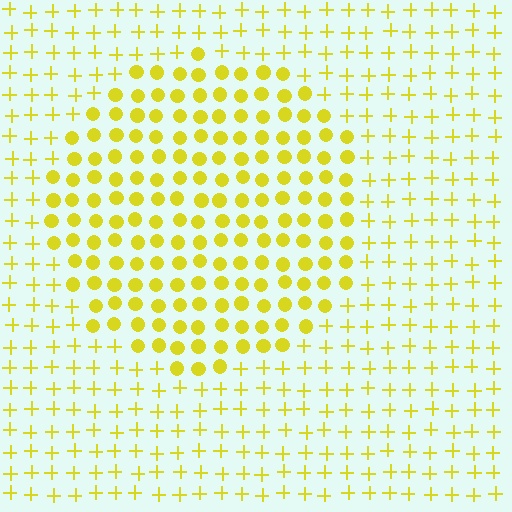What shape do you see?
I see a circle.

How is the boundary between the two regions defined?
The boundary is defined by a change in element shape: circles inside vs. plus signs outside. All elements share the same color and spacing.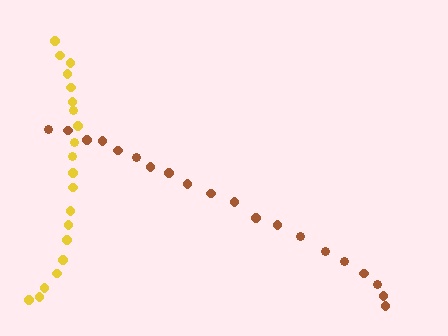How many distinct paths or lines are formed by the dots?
There are 2 distinct paths.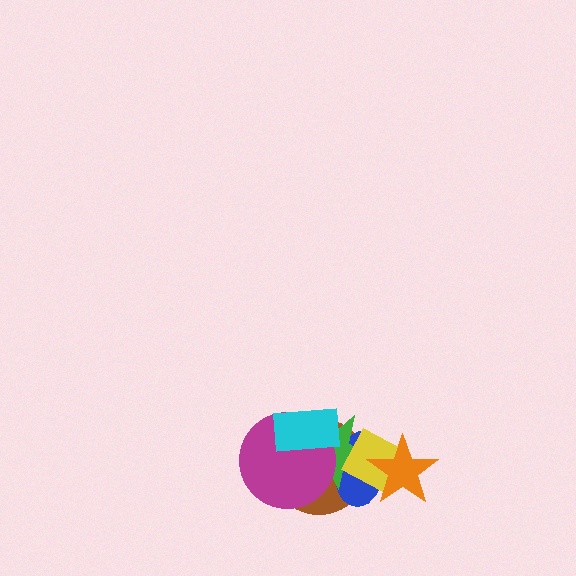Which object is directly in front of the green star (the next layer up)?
The magenta circle is directly in front of the green star.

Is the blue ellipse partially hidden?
Yes, it is partially covered by another shape.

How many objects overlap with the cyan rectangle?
3 objects overlap with the cyan rectangle.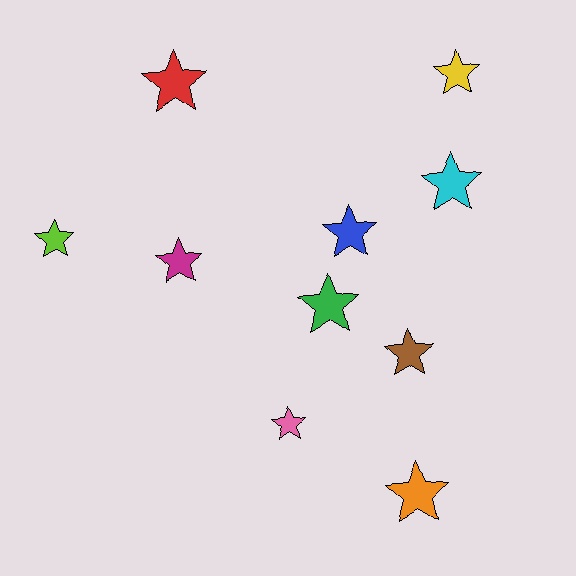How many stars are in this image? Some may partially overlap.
There are 10 stars.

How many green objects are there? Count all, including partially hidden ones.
There is 1 green object.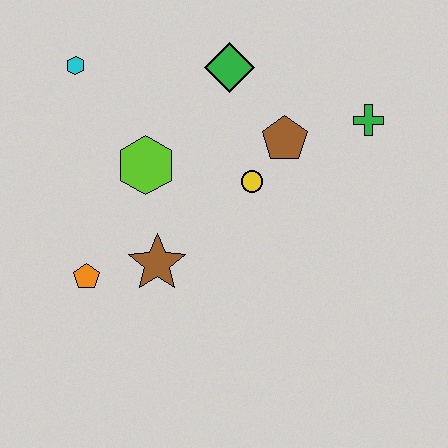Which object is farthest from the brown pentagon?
The orange pentagon is farthest from the brown pentagon.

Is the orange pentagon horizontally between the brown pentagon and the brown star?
No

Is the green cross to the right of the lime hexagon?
Yes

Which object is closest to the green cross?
The brown pentagon is closest to the green cross.